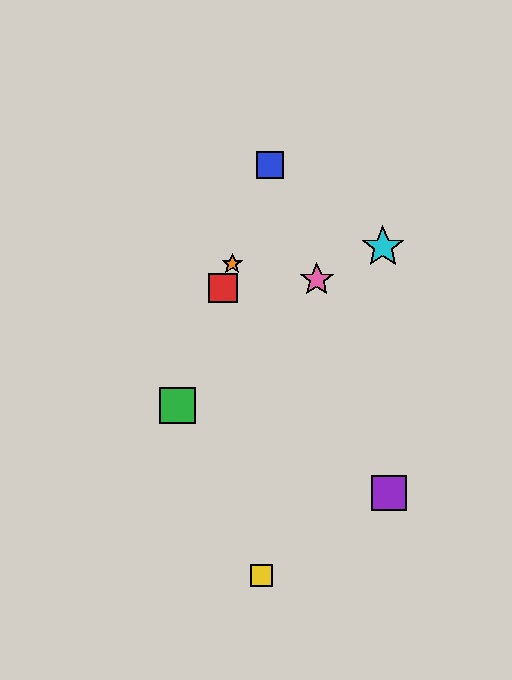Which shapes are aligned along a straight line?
The red square, the blue square, the green square, the orange star are aligned along a straight line.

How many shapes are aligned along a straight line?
4 shapes (the red square, the blue square, the green square, the orange star) are aligned along a straight line.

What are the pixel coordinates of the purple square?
The purple square is at (389, 493).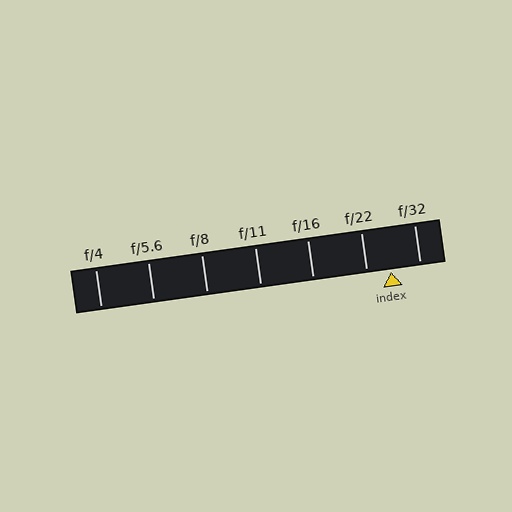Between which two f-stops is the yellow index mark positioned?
The index mark is between f/22 and f/32.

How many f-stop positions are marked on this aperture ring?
There are 7 f-stop positions marked.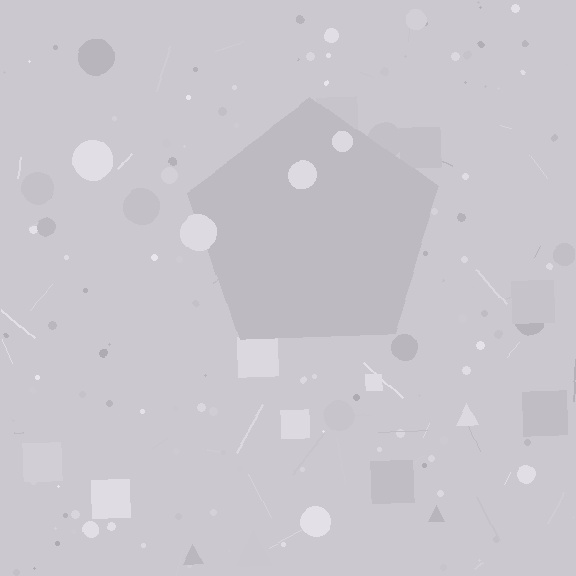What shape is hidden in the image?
A pentagon is hidden in the image.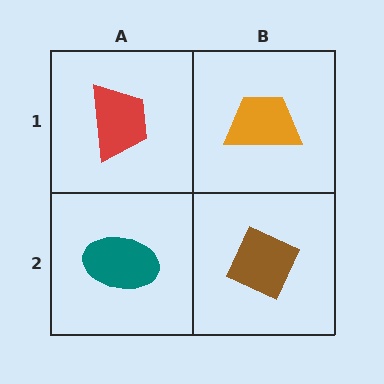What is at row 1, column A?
A red trapezoid.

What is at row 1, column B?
An orange trapezoid.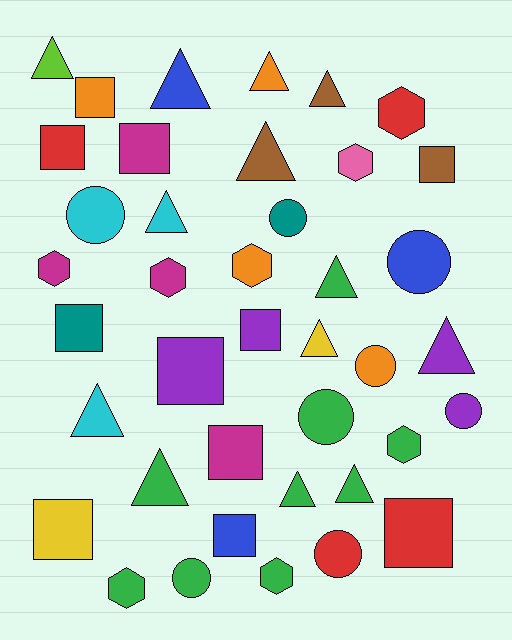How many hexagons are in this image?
There are 8 hexagons.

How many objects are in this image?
There are 40 objects.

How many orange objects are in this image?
There are 4 orange objects.